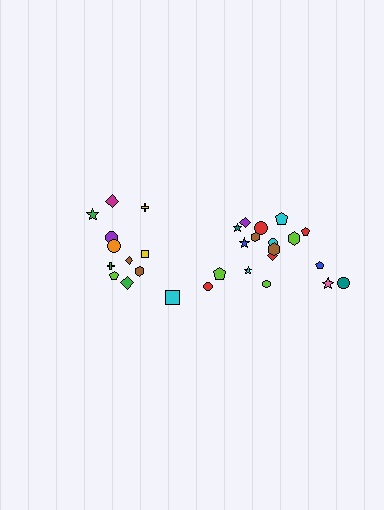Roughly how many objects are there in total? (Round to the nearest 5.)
Roughly 30 objects in total.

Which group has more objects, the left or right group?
The right group.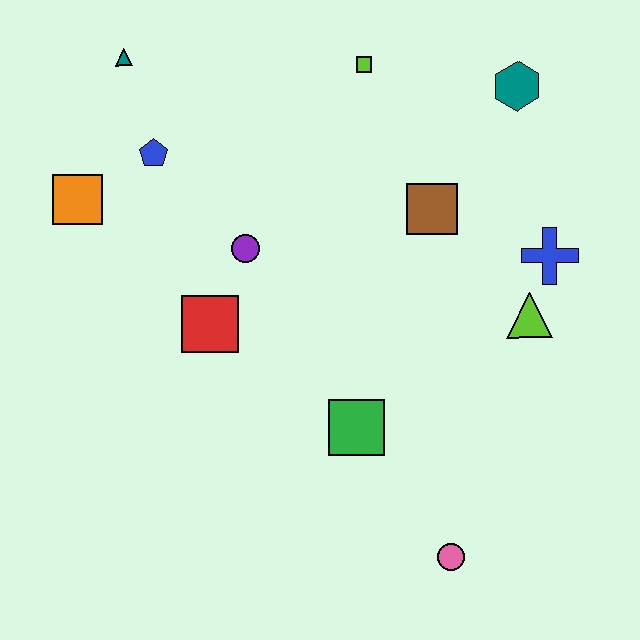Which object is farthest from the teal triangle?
The pink circle is farthest from the teal triangle.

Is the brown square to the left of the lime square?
No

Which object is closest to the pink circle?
The green square is closest to the pink circle.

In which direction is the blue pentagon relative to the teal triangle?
The blue pentagon is below the teal triangle.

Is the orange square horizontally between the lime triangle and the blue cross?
No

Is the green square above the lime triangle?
No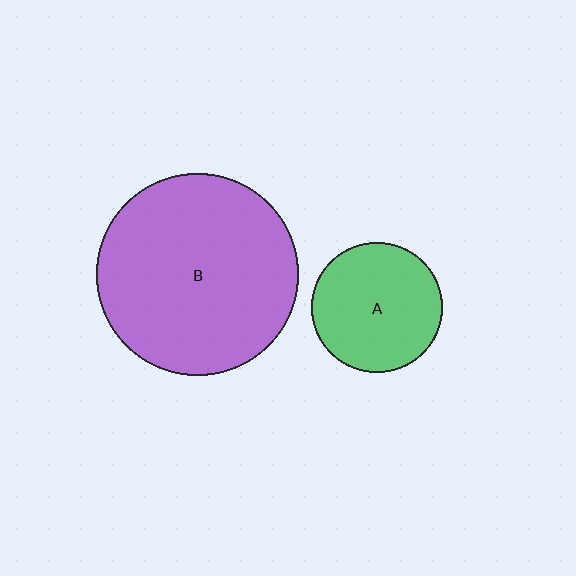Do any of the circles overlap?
No, none of the circles overlap.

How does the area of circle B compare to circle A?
Approximately 2.4 times.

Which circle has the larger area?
Circle B (purple).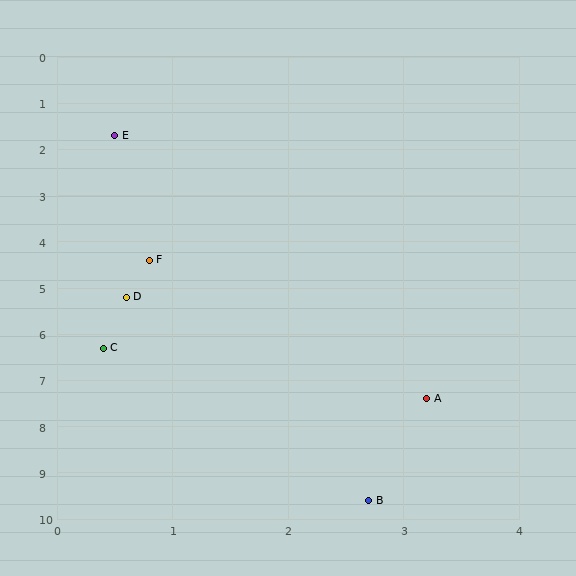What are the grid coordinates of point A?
Point A is at approximately (3.2, 7.4).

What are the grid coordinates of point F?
Point F is at approximately (0.8, 4.4).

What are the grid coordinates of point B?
Point B is at approximately (2.7, 9.6).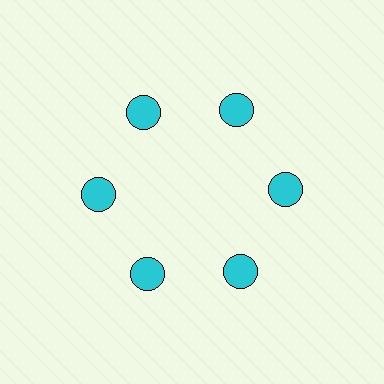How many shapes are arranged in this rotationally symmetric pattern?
There are 6 shapes, arranged in 6 groups of 1.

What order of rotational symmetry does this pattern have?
This pattern has 6-fold rotational symmetry.